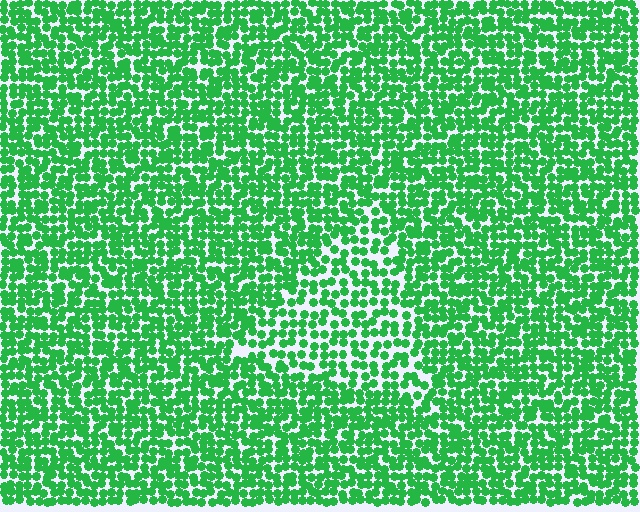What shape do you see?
I see a triangle.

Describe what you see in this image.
The image contains small green elements arranged at two different densities. A triangle-shaped region is visible where the elements are less densely packed than the surrounding area.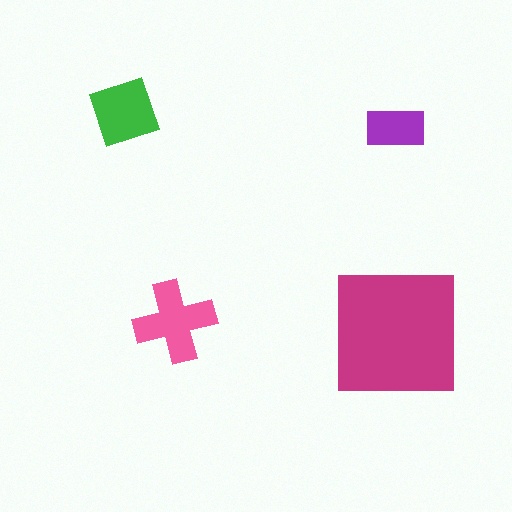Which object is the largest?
The magenta square.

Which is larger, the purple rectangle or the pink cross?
The pink cross.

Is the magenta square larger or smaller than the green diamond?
Larger.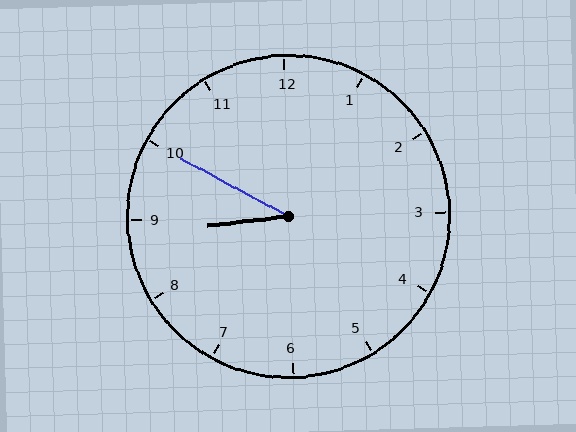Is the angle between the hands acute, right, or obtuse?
It is acute.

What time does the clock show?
8:50.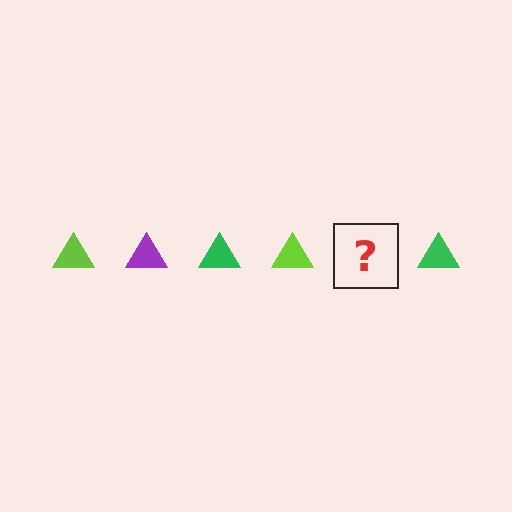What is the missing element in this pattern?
The missing element is a purple triangle.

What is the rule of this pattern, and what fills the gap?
The rule is that the pattern cycles through lime, purple, green triangles. The gap should be filled with a purple triangle.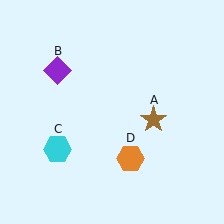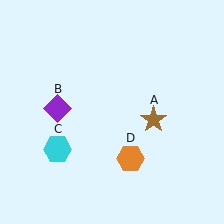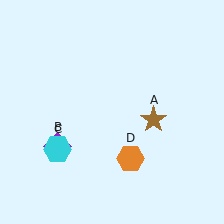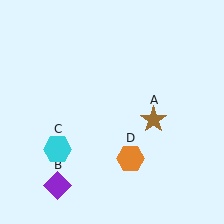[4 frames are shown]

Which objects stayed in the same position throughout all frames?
Brown star (object A) and cyan hexagon (object C) and orange hexagon (object D) remained stationary.